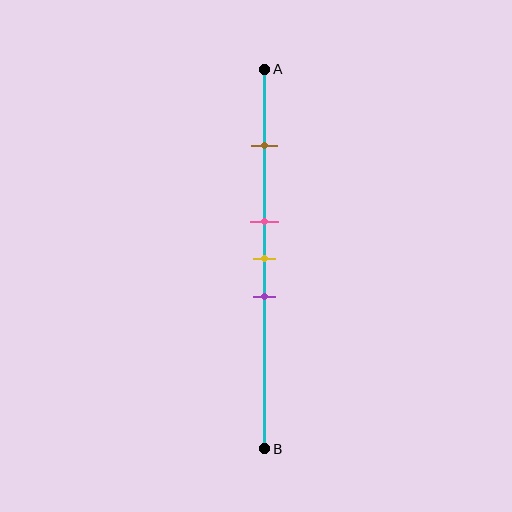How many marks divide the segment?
There are 4 marks dividing the segment.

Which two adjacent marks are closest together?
The pink and yellow marks are the closest adjacent pair.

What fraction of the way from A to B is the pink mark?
The pink mark is approximately 40% (0.4) of the way from A to B.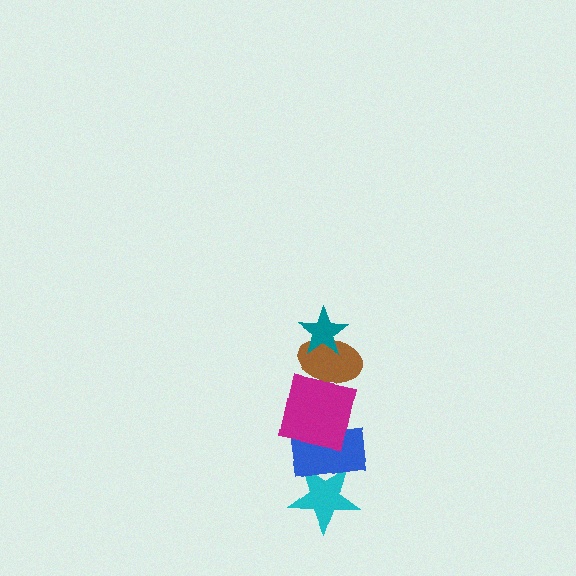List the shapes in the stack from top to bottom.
From top to bottom: the teal star, the brown ellipse, the magenta square, the blue rectangle, the cyan star.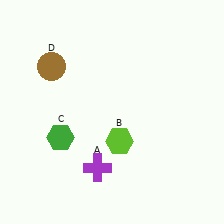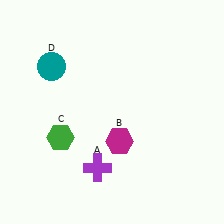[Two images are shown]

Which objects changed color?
B changed from lime to magenta. D changed from brown to teal.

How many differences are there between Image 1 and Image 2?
There are 2 differences between the two images.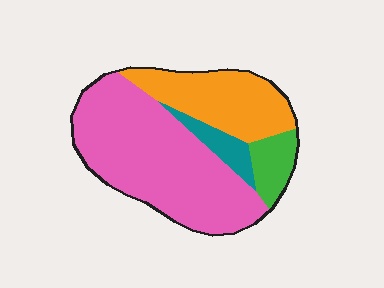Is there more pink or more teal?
Pink.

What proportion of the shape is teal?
Teal takes up less than a quarter of the shape.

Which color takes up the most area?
Pink, at roughly 55%.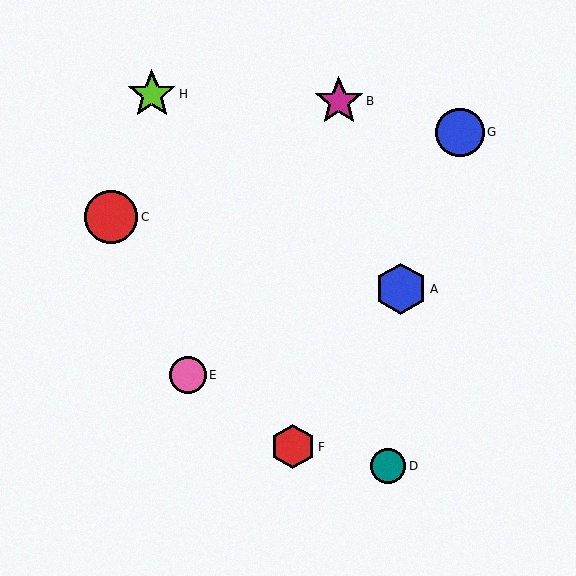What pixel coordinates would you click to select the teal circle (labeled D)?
Click at (388, 466) to select the teal circle D.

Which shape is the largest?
The red circle (labeled C) is the largest.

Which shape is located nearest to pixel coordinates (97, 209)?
The red circle (labeled C) at (111, 217) is nearest to that location.